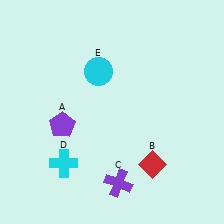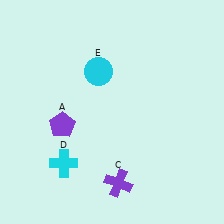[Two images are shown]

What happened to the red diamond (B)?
The red diamond (B) was removed in Image 2. It was in the bottom-right area of Image 1.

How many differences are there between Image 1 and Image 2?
There is 1 difference between the two images.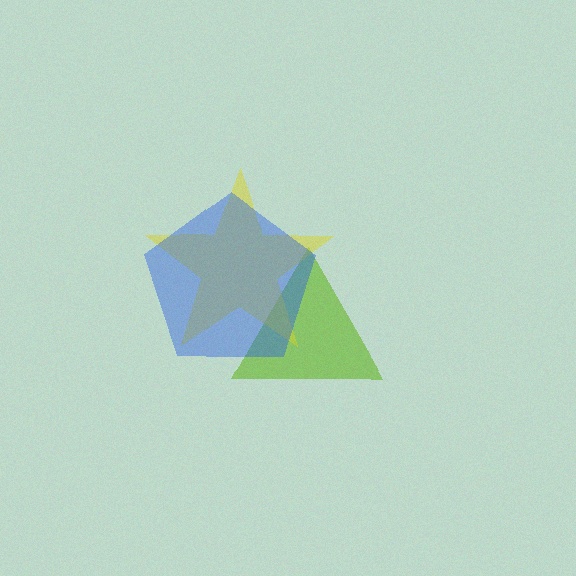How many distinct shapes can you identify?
There are 3 distinct shapes: a lime triangle, a yellow star, a blue pentagon.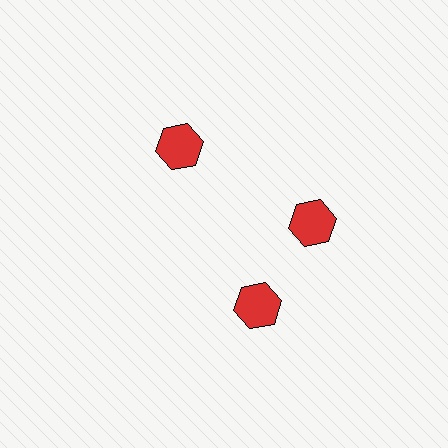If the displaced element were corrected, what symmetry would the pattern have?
It would have 3-fold rotational symmetry — the pattern would map onto itself every 120 degrees.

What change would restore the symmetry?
The symmetry would be restored by rotating it back into even spacing with its neighbors so that all 3 hexagons sit at equal angles and equal distance from the center.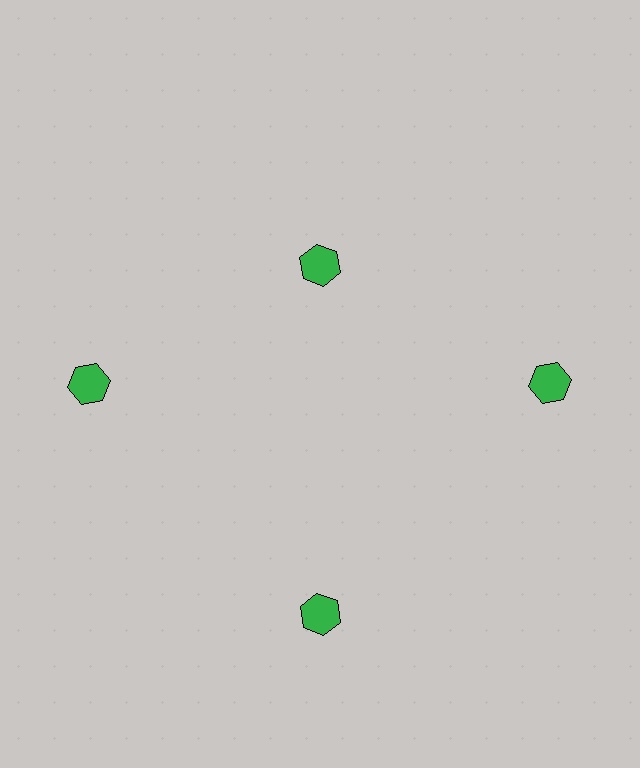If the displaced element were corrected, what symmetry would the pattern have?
It would have 4-fold rotational symmetry — the pattern would map onto itself every 90 degrees.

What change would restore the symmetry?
The symmetry would be restored by moving it outward, back onto the ring so that all 4 hexagons sit at equal angles and equal distance from the center.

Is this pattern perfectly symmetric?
No. The 4 green hexagons are arranged in a ring, but one element near the 12 o'clock position is pulled inward toward the center, breaking the 4-fold rotational symmetry.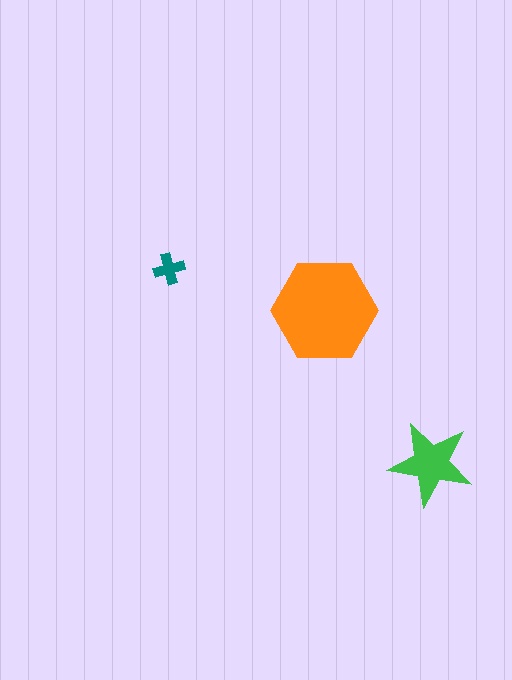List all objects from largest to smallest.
The orange hexagon, the green star, the teal cross.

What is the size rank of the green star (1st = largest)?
2nd.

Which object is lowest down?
The green star is bottommost.